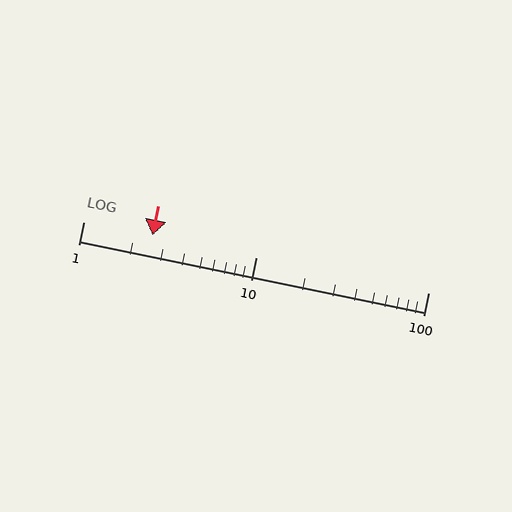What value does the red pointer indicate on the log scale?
The pointer indicates approximately 2.5.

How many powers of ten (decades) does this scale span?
The scale spans 2 decades, from 1 to 100.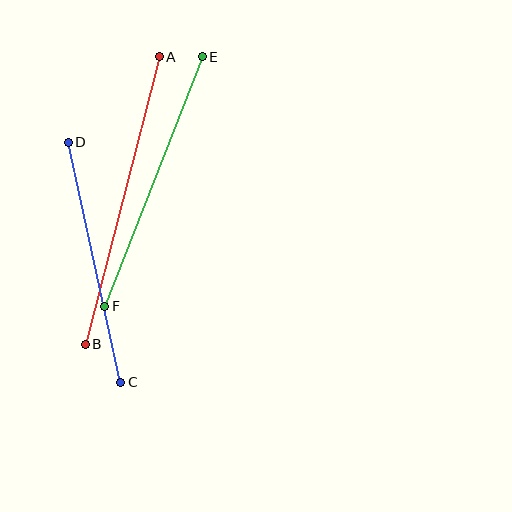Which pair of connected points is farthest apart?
Points A and B are farthest apart.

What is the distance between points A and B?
The distance is approximately 297 pixels.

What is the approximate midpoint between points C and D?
The midpoint is at approximately (95, 262) pixels.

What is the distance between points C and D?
The distance is approximately 246 pixels.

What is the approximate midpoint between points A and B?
The midpoint is at approximately (122, 201) pixels.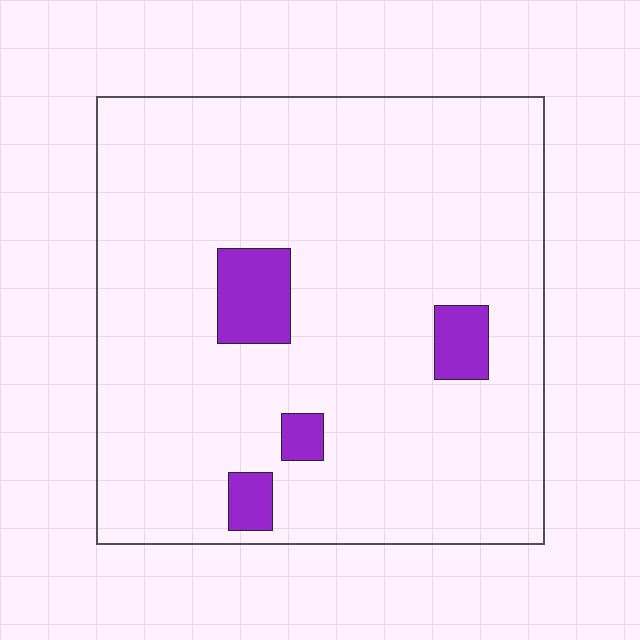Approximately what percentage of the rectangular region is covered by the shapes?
Approximately 10%.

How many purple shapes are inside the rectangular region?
4.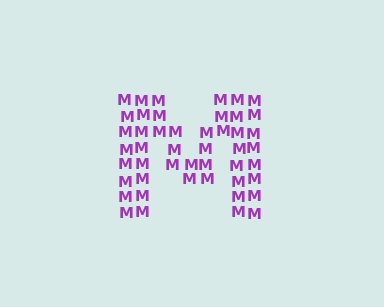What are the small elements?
The small elements are letter M's.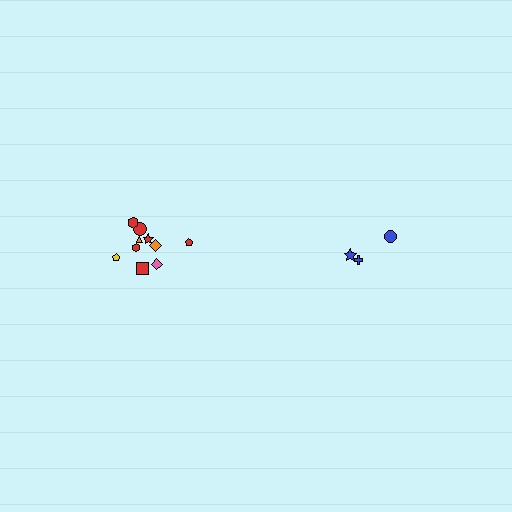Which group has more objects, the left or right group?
The left group.